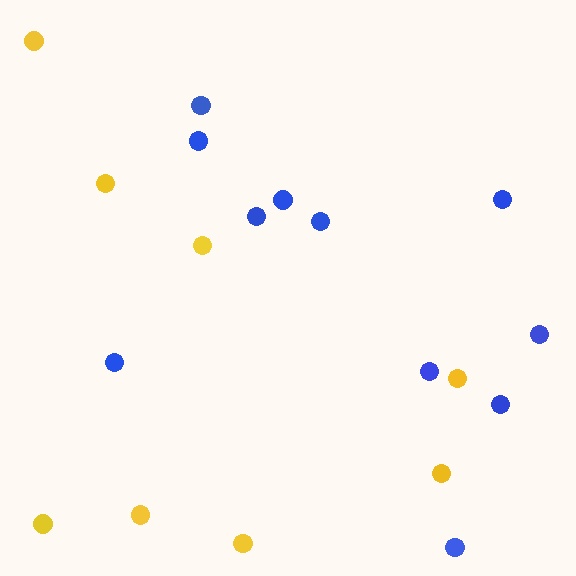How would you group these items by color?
There are 2 groups: one group of yellow circles (8) and one group of blue circles (11).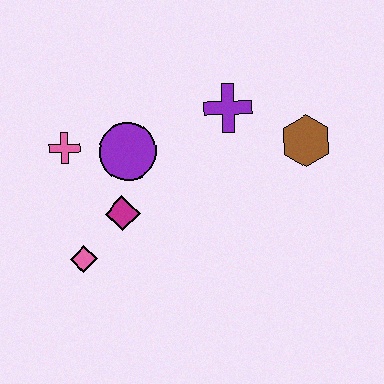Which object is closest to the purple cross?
The brown hexagon is closest to the purple cross.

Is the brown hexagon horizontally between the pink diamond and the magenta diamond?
No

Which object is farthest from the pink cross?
The brown hexagon is farthest from the pink cross.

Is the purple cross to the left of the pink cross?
No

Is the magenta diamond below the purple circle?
Yes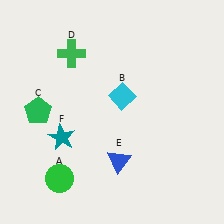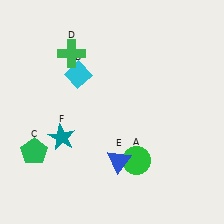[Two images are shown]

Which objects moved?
The objects that moved are: the green circle (A), the cyan diamond (B), the green pentagon (C).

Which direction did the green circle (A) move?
The green circle (A) moved right.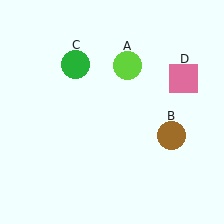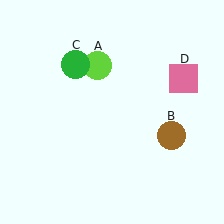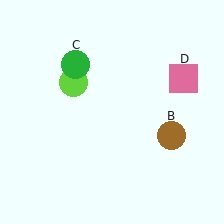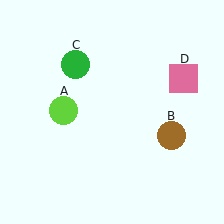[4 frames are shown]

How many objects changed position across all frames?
1 object changed position: lime circle (object A).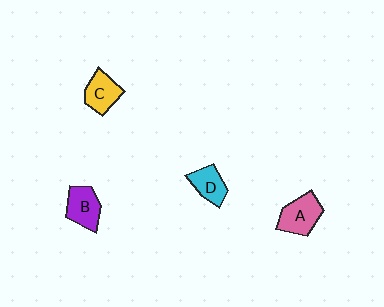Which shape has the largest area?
Shape A (pink).